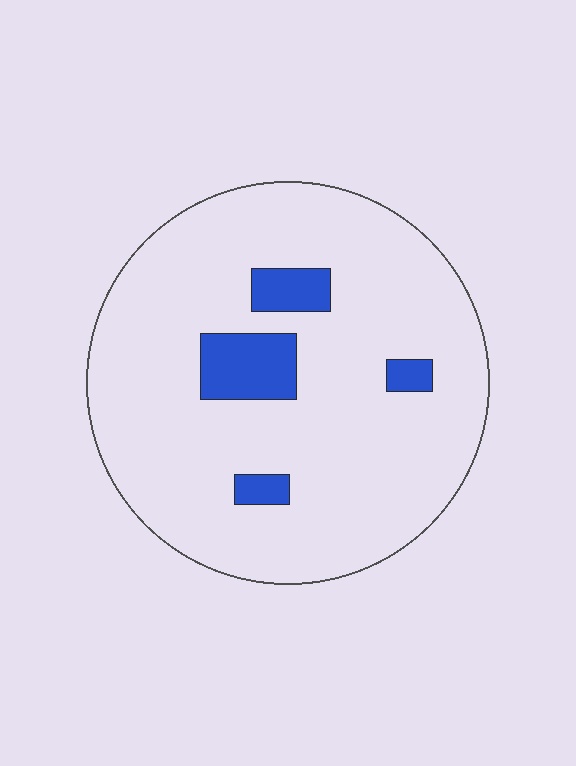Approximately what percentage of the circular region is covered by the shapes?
Approximately 10%.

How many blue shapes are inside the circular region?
4.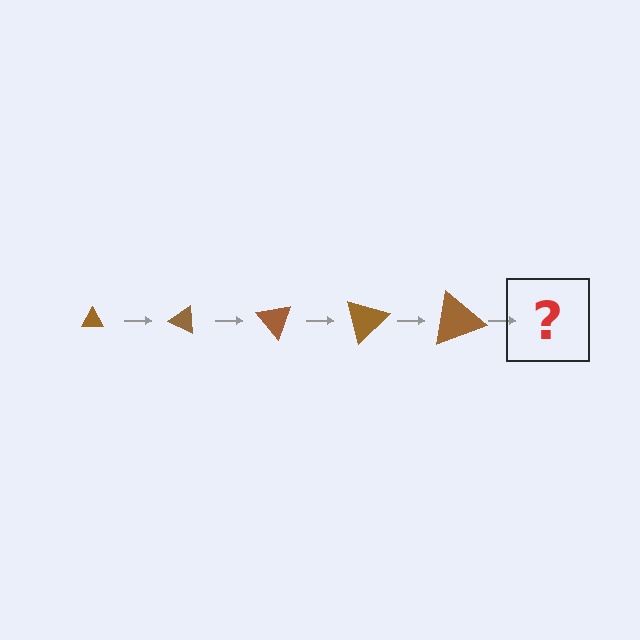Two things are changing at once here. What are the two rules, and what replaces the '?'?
The two rules are that the triangle grows larger each step and it rotates 25 degrees each step. The '?' should be a triangle, larger than the previous one and rotated 125 degrees from the start.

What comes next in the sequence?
The next element should be a triangle, larger than the previous one and rotated 125 degrees from the start.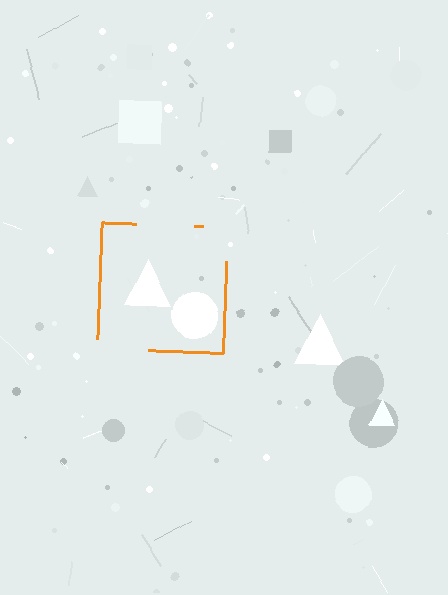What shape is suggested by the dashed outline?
The dashed outline suggests a square.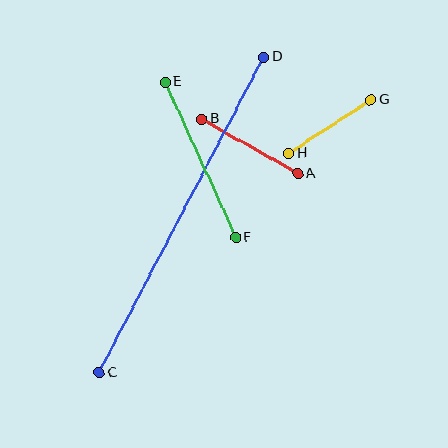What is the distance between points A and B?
The distance is approximately 110 pixels.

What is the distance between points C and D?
The distance is approximately 356 pixels.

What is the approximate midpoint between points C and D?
The midpoint is at approximately (182, 215) pixels.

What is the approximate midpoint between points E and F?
The midpoint is at approximately (200, 160) pixels.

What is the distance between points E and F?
The distance is approximately 171 pixels.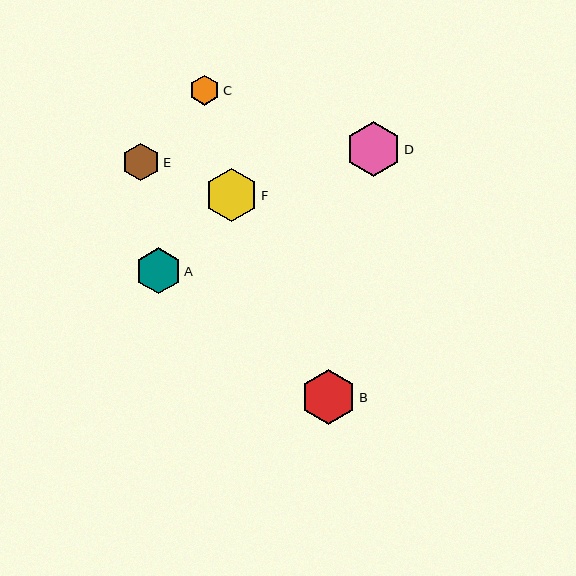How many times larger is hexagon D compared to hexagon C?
Hexagon D is approximately 1.8 times the size of hexagon C.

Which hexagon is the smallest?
Hexagon C is the smallest with a size of approximately 30 pixels.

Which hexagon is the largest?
Hexagon B is the largest with a size of approximately 56 pixels.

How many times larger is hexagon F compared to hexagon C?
Hexagon F is approximately 1.8 times the size of hexagon C.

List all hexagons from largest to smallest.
From largest to smallest: B, D, F, A, E, C.